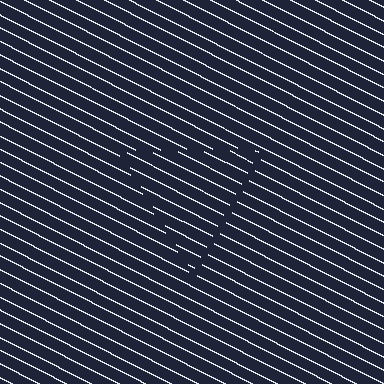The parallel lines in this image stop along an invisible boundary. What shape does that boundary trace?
An illusory triangle. The interior of the shape contains the same grating, shifted by half a period — the contour is defined by the phase discontinuity where line-ends from the inner and outer gratings abut.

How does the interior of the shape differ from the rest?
The interior of the shape contains the same grating, shifted by half a period — the contour is defined by the phase discontinuity where line-ends from the inner and outer gratings abut.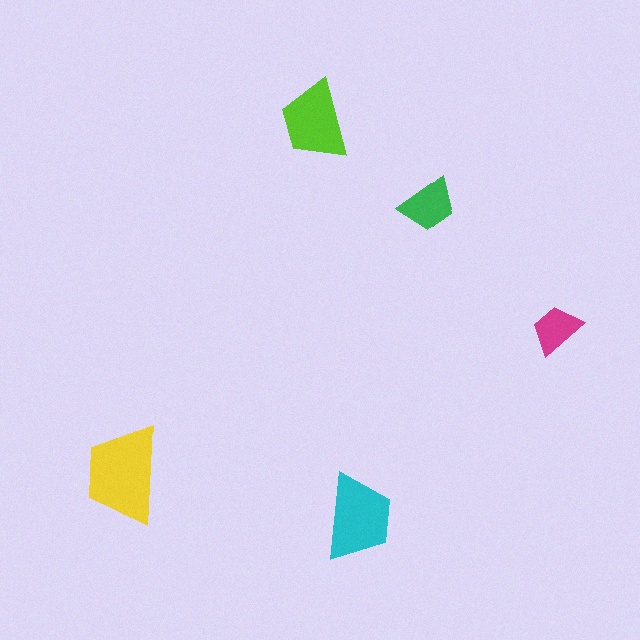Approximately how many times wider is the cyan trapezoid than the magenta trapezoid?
About 1.5 times wider.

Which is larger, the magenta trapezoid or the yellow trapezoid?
The yellow one.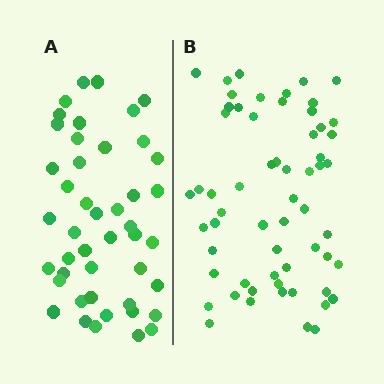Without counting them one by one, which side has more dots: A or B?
Region B (the right region) has more dots.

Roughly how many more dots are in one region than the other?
Region B has approximately 15 more dots than region A.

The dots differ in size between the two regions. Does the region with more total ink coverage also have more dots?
No. Region A has more total ink coverage because its dots are larger, but region B actually contains more individual dots. Total area can be misleading — the number of items is what matters here.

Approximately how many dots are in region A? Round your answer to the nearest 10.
About 40 dots. (The exact count is 45, which rounds to 40.)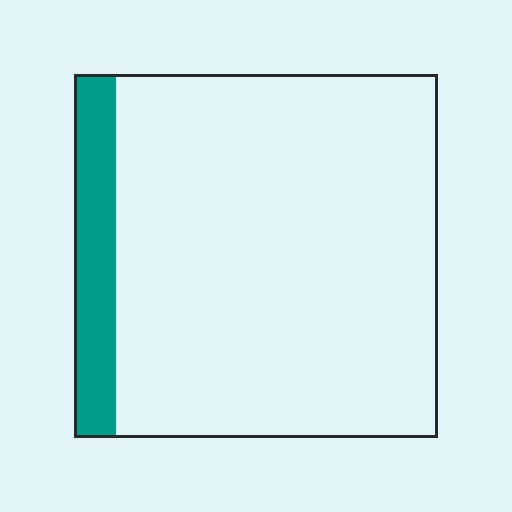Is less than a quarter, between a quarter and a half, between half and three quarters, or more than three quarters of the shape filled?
Less than a quarter.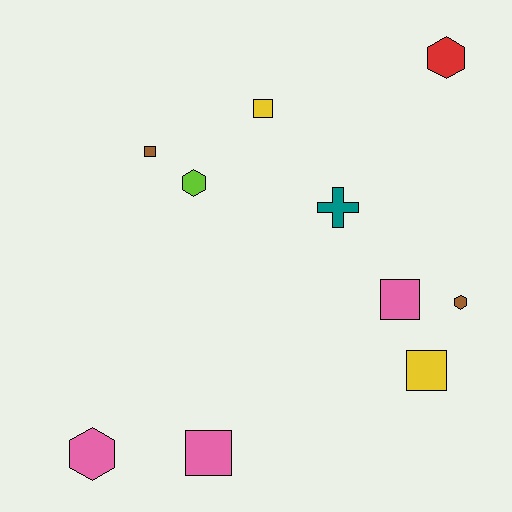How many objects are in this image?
There are 10 objects.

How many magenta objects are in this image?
There are no magenta objects.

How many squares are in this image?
There are 5 squares.